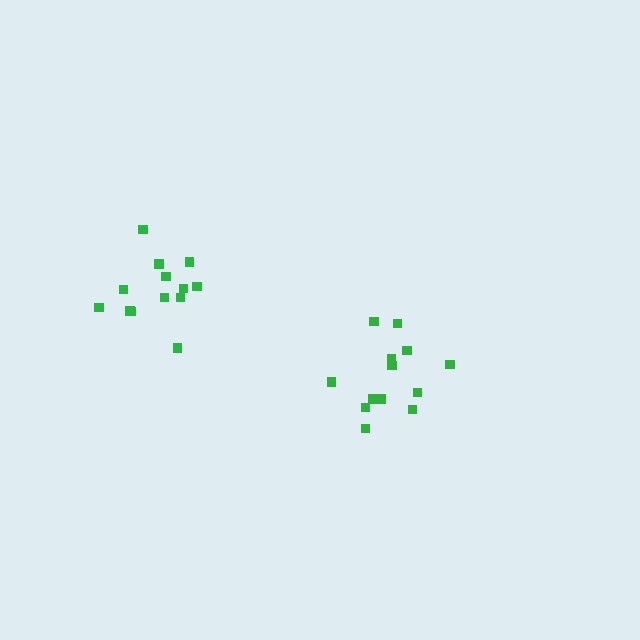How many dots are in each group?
Group 1: 13 dots, Group 2: 13 dots (26 total).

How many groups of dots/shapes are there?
There are 2 groups.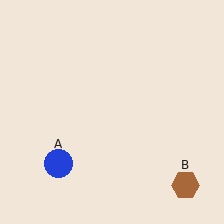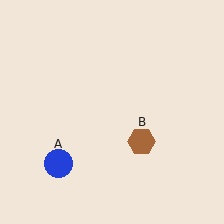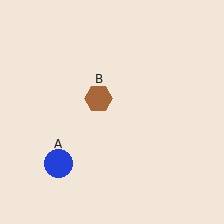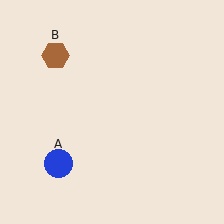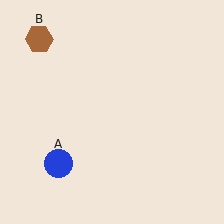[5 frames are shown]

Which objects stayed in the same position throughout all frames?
Blue circle (object A) remained stationary.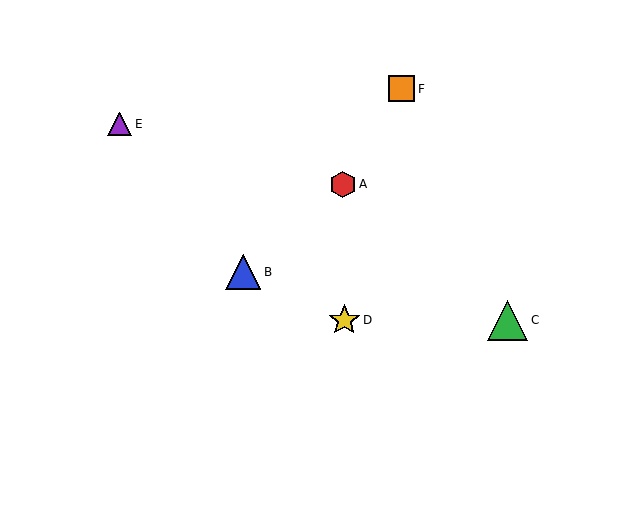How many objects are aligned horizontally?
2 objects (C, D) are aligned horizontally.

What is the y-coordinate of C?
Object C is at y≈320.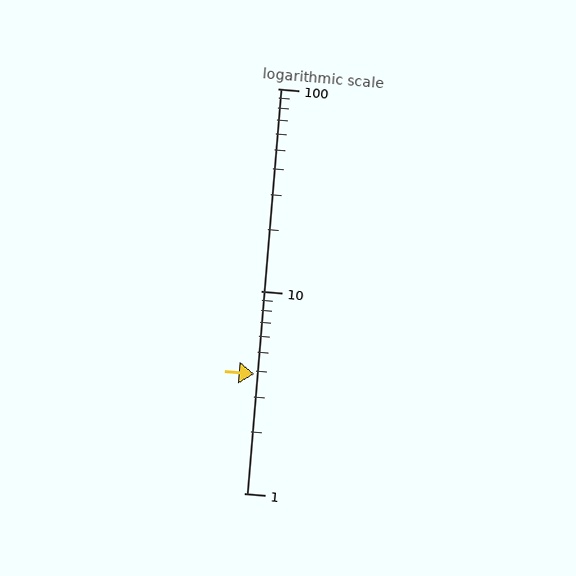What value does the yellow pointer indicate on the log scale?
The pointer indicates approximately 3.9.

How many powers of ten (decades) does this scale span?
The scale spans 2 decades, from 1 to 100.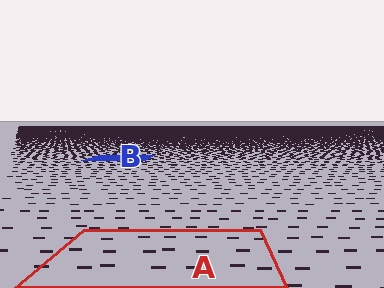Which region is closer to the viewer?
Region A is closer. The texture elements there are larger and more spread out.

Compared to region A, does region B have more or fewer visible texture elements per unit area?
Region B has more texture elements per unit area — they are packed more densely because it is farther away.